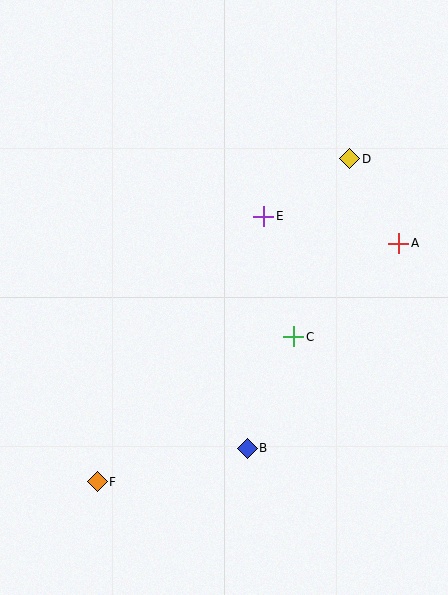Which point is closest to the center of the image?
Point C at (294, 337) is closest to the center.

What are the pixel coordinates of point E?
Point E is at (264, 216).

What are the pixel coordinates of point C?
Point C is at (294, 337).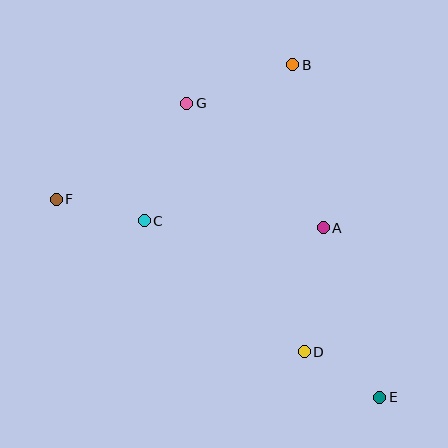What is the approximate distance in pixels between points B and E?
The distance between B and E is approximately 344 pixels.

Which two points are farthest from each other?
Points E and F are farthest from each other.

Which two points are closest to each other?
Points D and E are closest to each other.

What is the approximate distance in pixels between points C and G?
The distance between C and G is approximately 125 pixels.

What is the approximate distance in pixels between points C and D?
The distance between C and D is approximately 207 pixels.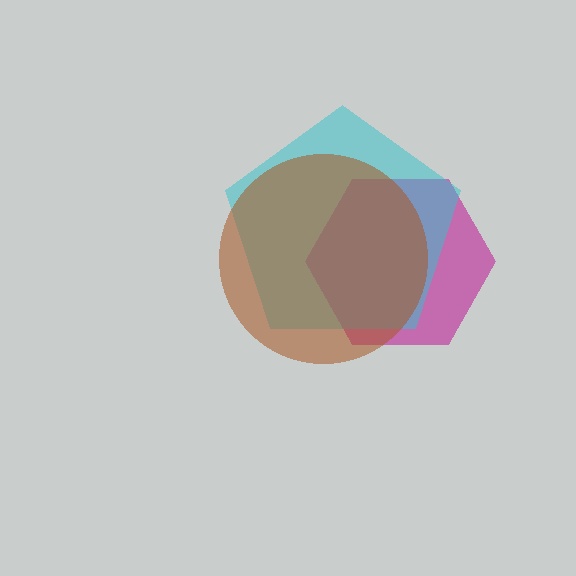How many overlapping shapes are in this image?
There are 3 overlapping shapes in the image.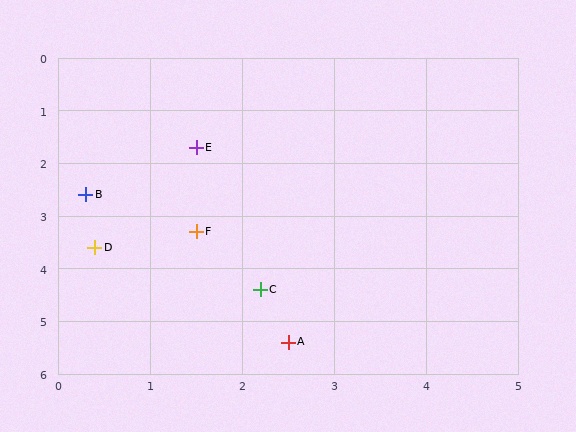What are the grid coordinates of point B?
Point B is at approximately (0.3, 2.6).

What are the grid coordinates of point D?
Point D is at approximately (0.4, 3.6).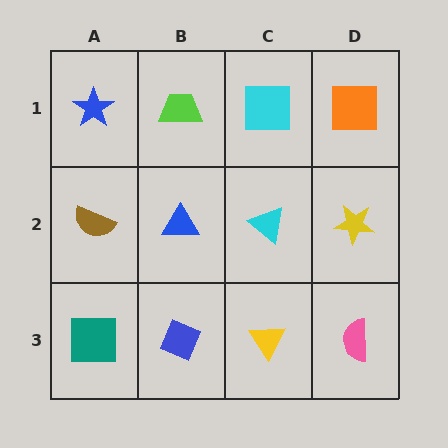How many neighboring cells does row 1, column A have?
2.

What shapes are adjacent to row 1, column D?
A yellow star (row 2, column D), a cyan square (row 1, column C).